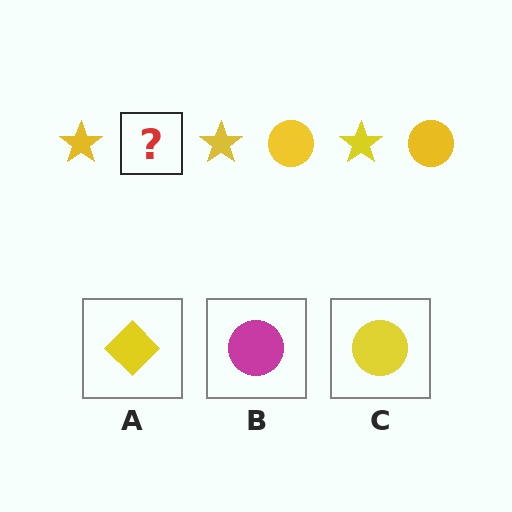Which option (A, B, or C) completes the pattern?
C.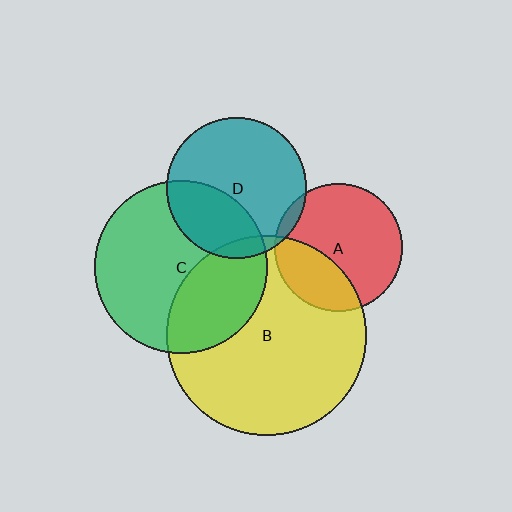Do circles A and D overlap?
Yes.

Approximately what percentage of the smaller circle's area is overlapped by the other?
Approximately 5%.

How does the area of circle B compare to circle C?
Approximately 1.3 times.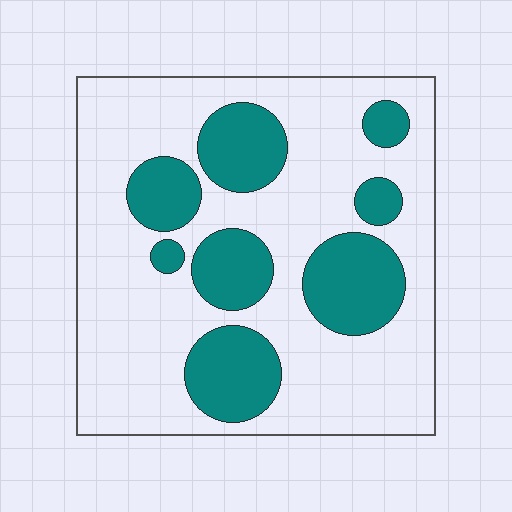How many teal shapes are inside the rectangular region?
8.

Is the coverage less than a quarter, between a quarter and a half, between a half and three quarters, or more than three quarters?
Between a quarter and a half.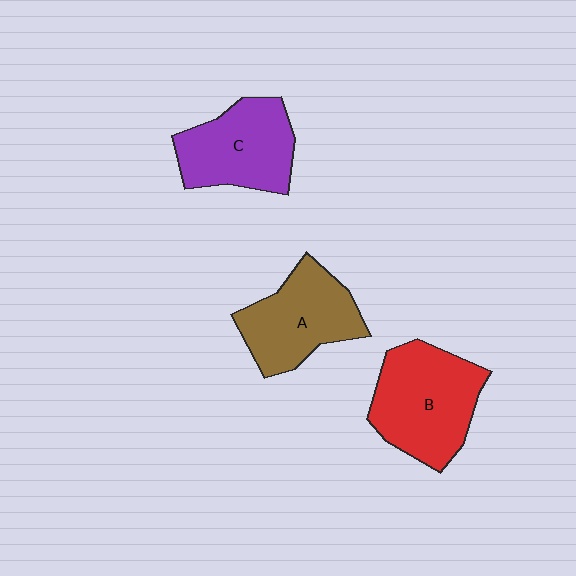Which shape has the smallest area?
Shape C (purple).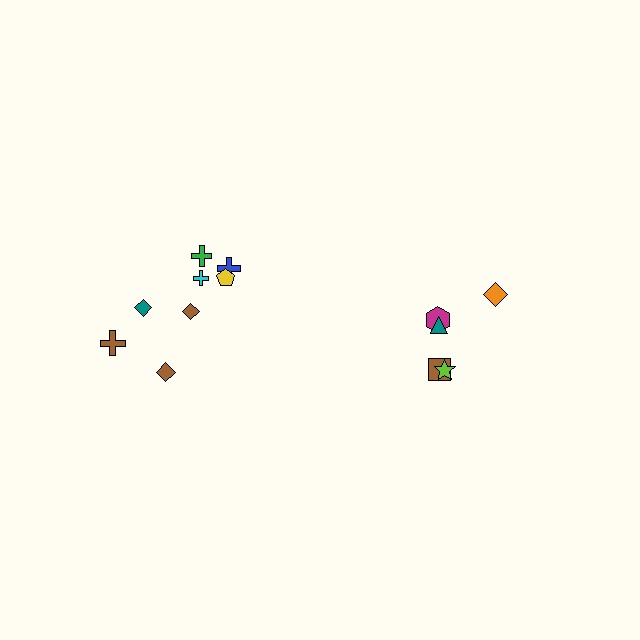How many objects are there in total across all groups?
There are 13 objects.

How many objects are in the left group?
There are 8 objects.